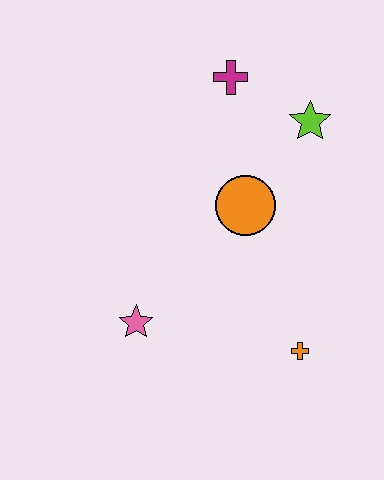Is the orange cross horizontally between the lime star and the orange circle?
Yes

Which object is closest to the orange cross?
The orange circle is closest to the orange cross.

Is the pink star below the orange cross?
No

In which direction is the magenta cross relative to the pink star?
The magenta cross is above the pink star.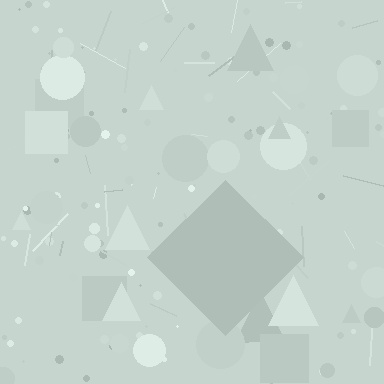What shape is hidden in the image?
A diamond is hidden in the image.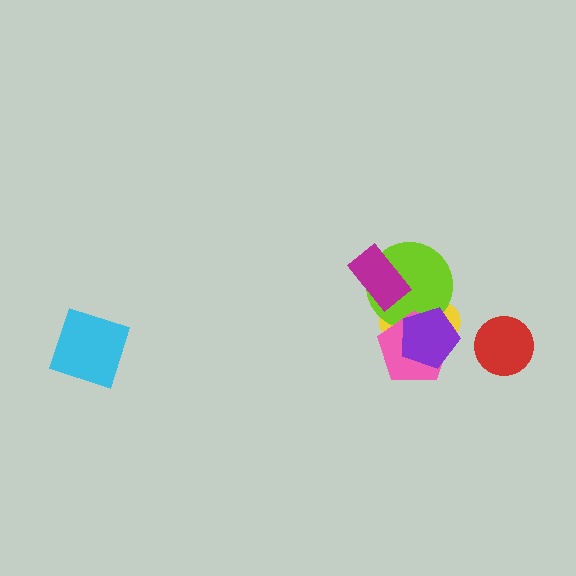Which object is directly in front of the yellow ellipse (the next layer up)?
The lime circle is directly in front of the yellow ellipse.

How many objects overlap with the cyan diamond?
0 objects overlap with the cyan diamond.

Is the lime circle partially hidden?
Yes, it is partially covered by another shape.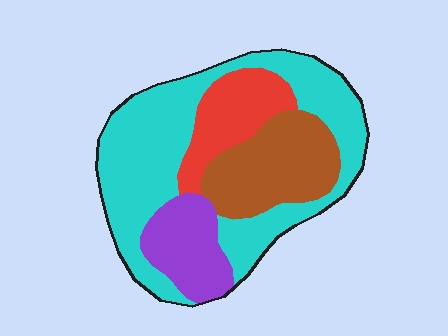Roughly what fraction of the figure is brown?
Brown covers roughly 20% of the figure.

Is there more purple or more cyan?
Cyan.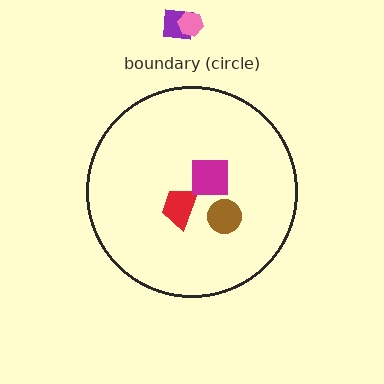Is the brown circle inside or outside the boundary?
Inside.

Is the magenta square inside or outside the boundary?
Inside.